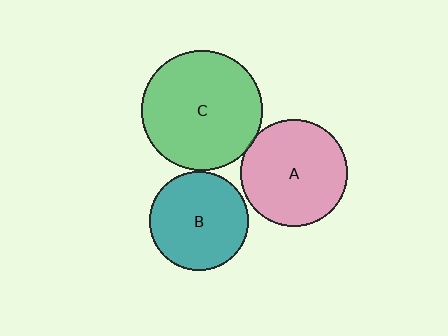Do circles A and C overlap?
Yes.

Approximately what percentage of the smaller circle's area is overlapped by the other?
Approximately 5%.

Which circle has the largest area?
Circle C (green).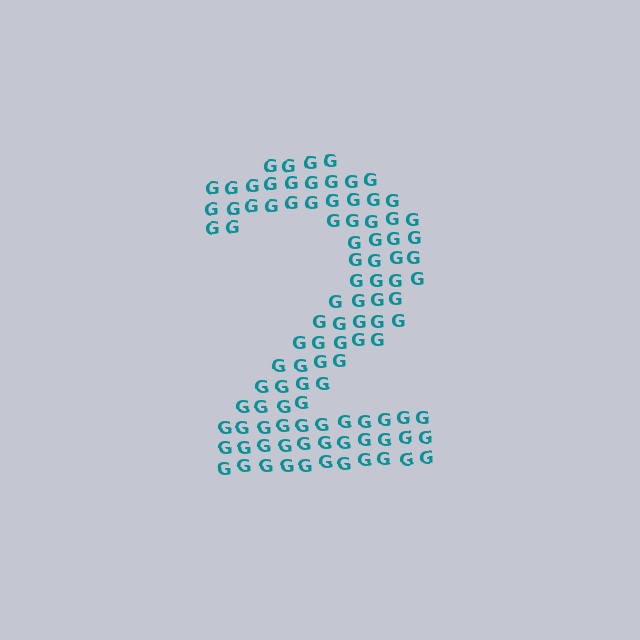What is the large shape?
The large shape is the digit 2.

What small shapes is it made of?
It is made of small letter G's.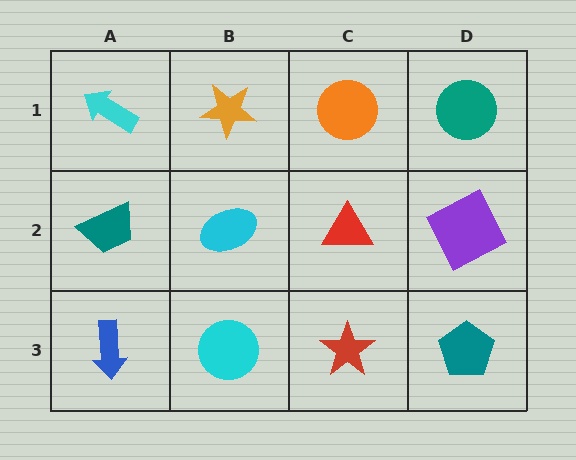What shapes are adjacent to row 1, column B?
A cyan ellipse (row 2, column B), a cyan arrow (row 1, column A), an orange circle (row 1, column C).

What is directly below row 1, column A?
A teal trapezoid.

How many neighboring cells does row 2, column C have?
4.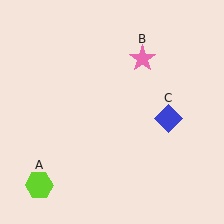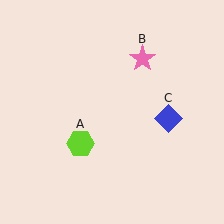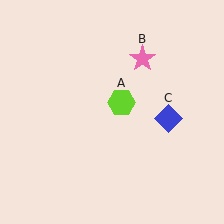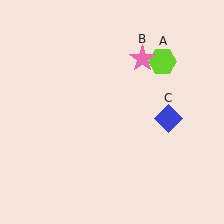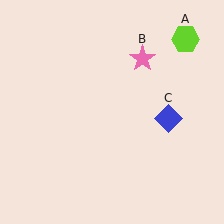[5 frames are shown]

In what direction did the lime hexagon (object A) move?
The lime hexagon (object A) moved up and to the right.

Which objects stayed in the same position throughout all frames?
Pink star (object B) and blue diamond (object C) remained stationary.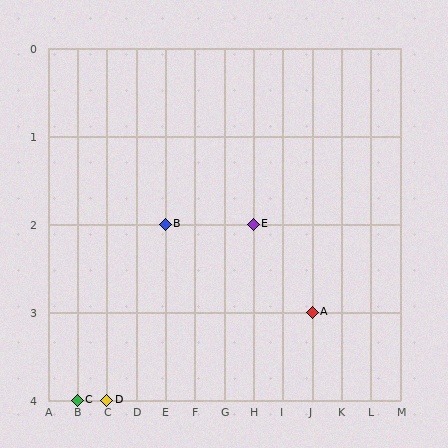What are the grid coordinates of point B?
Point B is at grid coordinates (E, 2).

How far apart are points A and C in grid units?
Points A and C are 8 columns and 1 row apart (about 8.1 grid units diagonally).